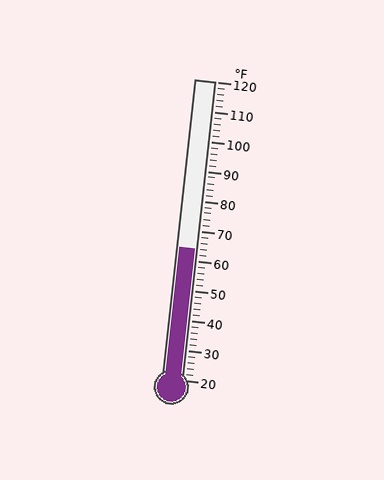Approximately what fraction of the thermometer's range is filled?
The thermometer is filled to approximately 45% of its range.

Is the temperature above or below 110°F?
The temperature is below 110°F.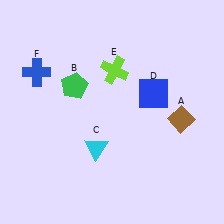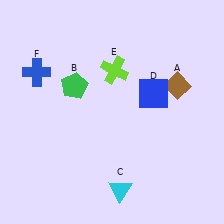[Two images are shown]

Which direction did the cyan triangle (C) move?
The cyan triangle (C) moved down.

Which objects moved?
The objects that moved are: the brown diamond (A), the cyan triangle (C).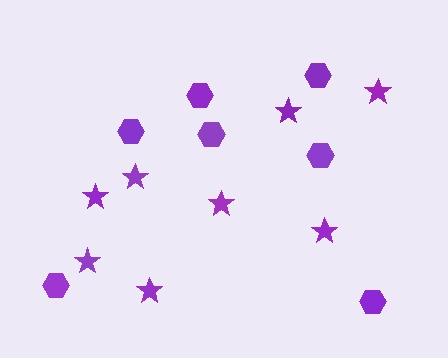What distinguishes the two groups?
There are 2 groups: one group of hexagons (7) and one group of stars (8).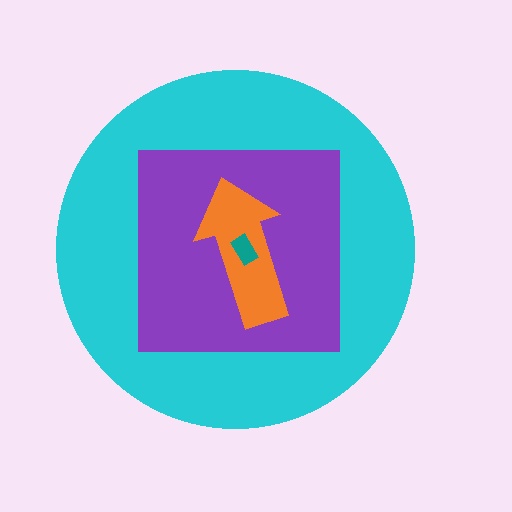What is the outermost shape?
The cyan circle.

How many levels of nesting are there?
4.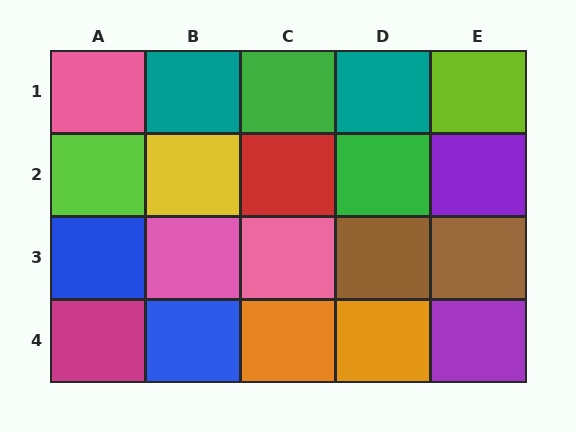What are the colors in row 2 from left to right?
Lime, yellow, red, green, purple.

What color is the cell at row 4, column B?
Blue.